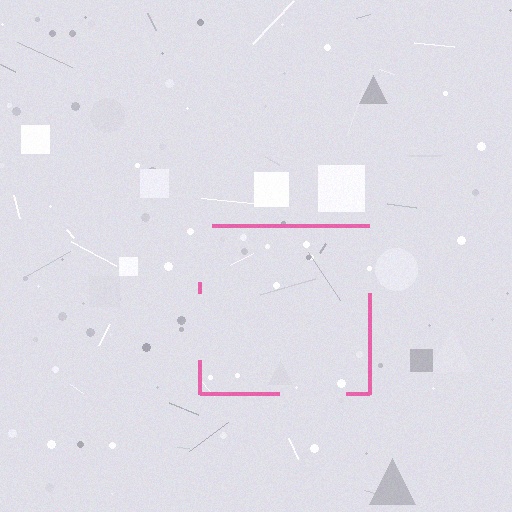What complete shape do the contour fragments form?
The contour fragments form a square.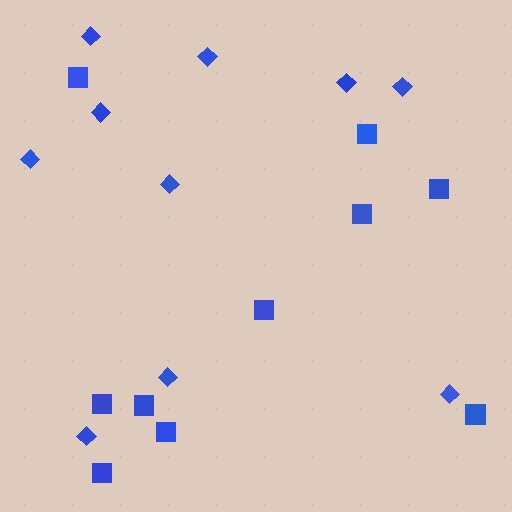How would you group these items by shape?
There are 2 groups: one group of squares (10) and one group of diamonds (10).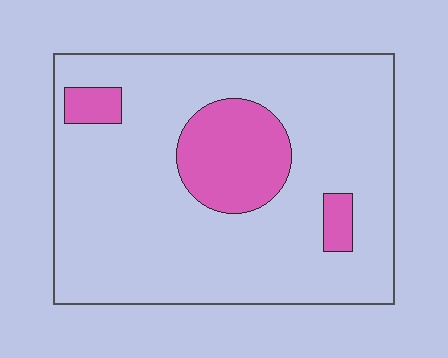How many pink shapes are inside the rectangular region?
3.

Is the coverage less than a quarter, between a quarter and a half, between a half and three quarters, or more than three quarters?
Less than a quarter.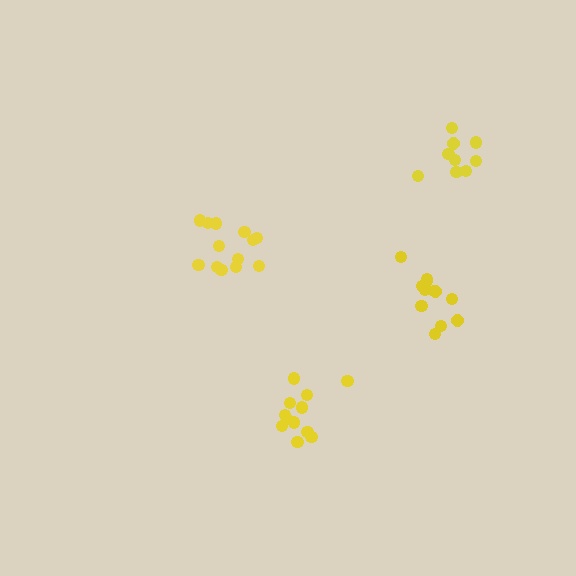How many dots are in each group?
Group 1: 13 dots, Group 2: 12 dots, Group 3: 12 dots, Group 4: 9 dots (46 total).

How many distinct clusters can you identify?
There are 4 distinct clusters.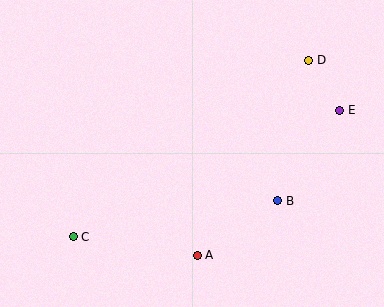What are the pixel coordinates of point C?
Point C is at (73, 237).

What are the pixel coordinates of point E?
Point E is at (340, 110).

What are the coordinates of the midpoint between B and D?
The midpoint between B and D is at (293, 130).